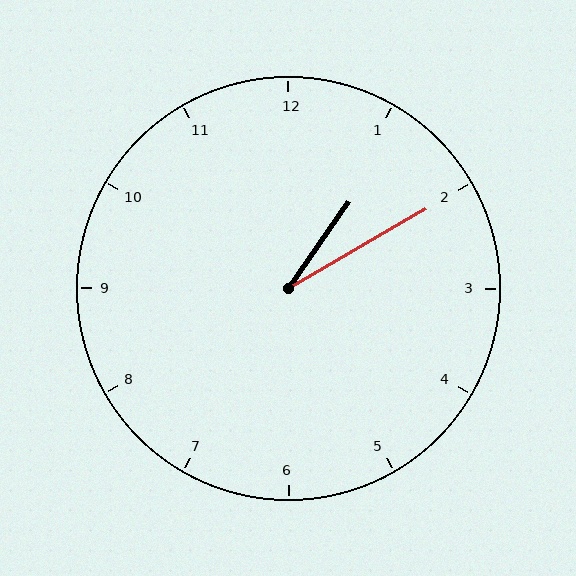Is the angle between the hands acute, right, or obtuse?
It is acute.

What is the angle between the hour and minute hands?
Approximately 25 degrees.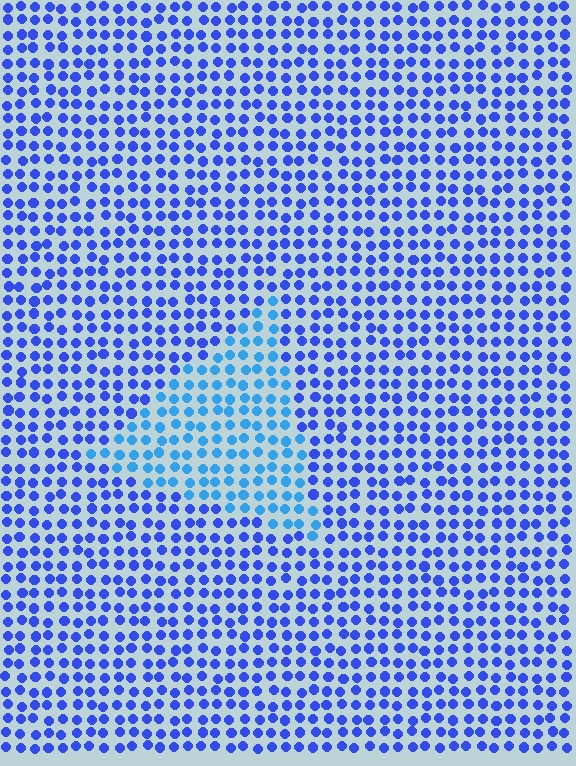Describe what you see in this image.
The image is filled with small blue elements in a uniform arrangement. A triangle-shaped region is visible where the elements are tinted to a slightly different hue, forming a subtle color boundary.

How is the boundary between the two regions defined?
The boundary is defined purely by a slight shift in hue (about 29 degrees). Spacing, size, and orientation are identical on both sides.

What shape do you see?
I see a triangle.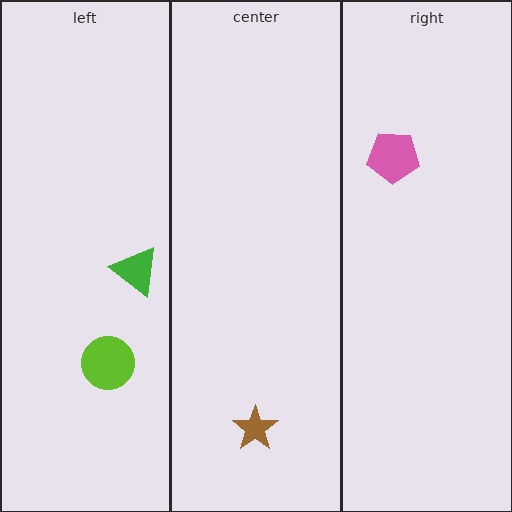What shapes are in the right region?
The pink pentagon.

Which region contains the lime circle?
The left region.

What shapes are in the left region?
The lime circle, the green triangle.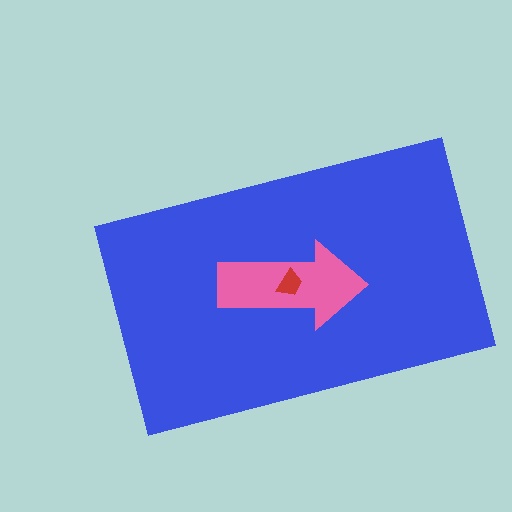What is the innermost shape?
The red trapezoid.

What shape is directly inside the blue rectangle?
The pink arrow.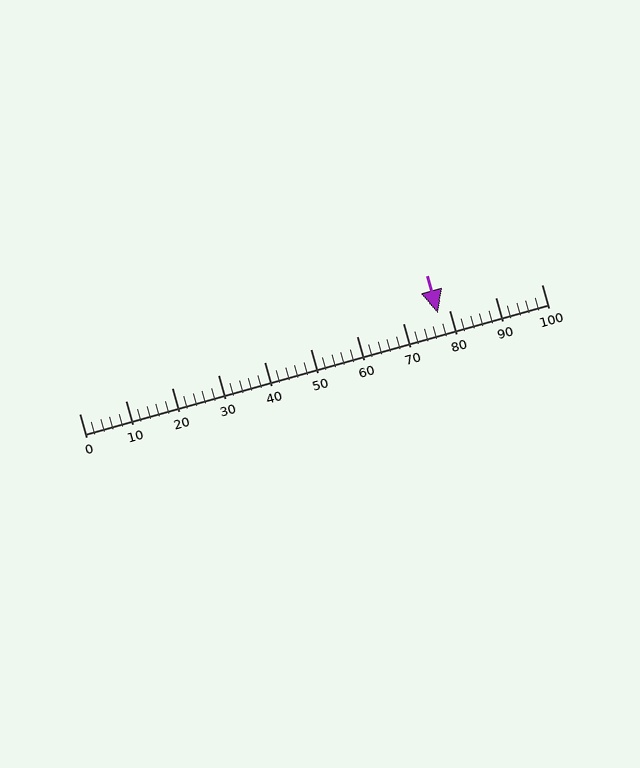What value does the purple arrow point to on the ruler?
The purple arrow points to approximately 78.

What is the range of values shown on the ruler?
The ruler shows values from 0 to 100.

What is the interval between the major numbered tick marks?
The major tick marks are spaced 10 units apart.